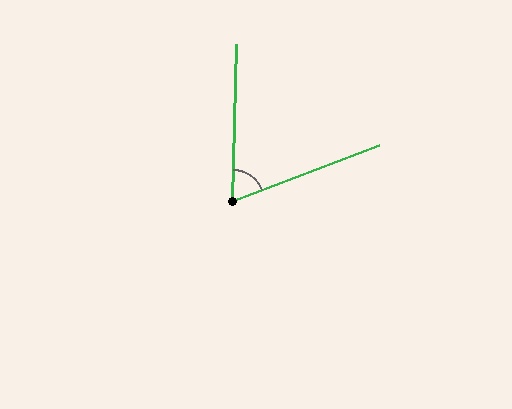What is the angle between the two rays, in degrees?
Approximately 68 degrees.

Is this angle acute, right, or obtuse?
It is acute.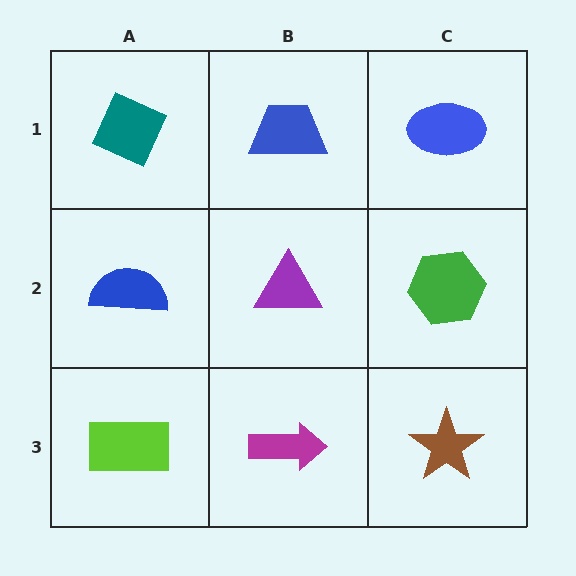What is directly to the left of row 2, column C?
A purple triangle.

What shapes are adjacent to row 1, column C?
A green hexagon (row 2, column C), a blue trapezoid (row 1, column B).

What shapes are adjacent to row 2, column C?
A blue ellipse (row 1, column C), a brown star (row 3, column C), a purple triangle (row 2, column B).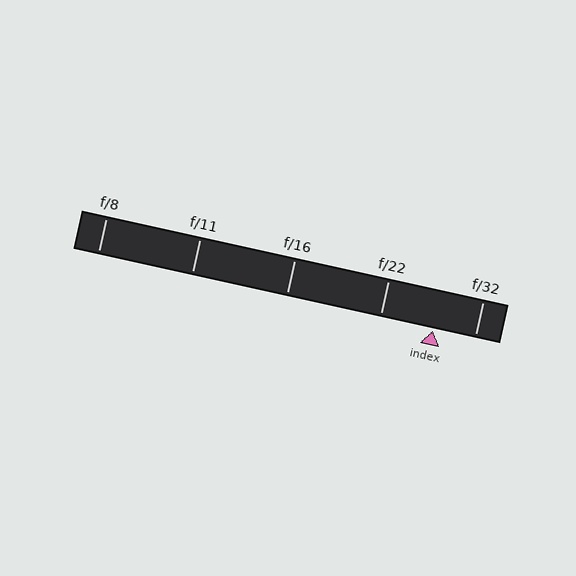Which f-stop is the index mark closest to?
The index mark is closest to f/32.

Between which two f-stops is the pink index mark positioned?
The index mark is between f/22 and f/32.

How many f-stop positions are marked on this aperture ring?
There are 5 f-stop positions marked.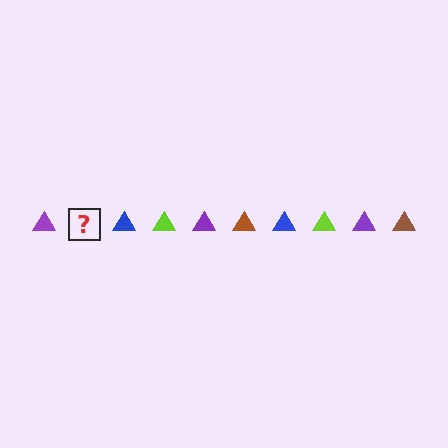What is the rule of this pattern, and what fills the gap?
The rule is that the pattern cycles through purple, brown, blue, lime triangles. The gap should be filled with a brown triangle.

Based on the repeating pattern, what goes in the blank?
The blank should be a brown triangle.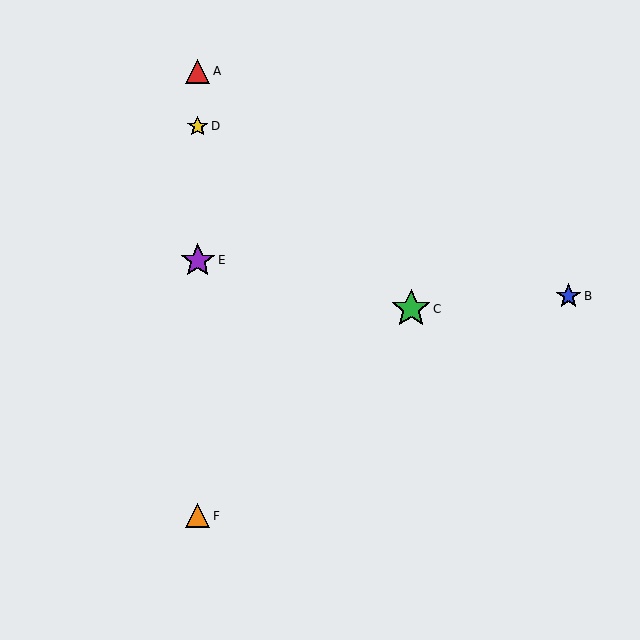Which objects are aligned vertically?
Objects A, D, E, F are aligned vertically.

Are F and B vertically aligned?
No, F is at x≈198 and B is at x≈569.